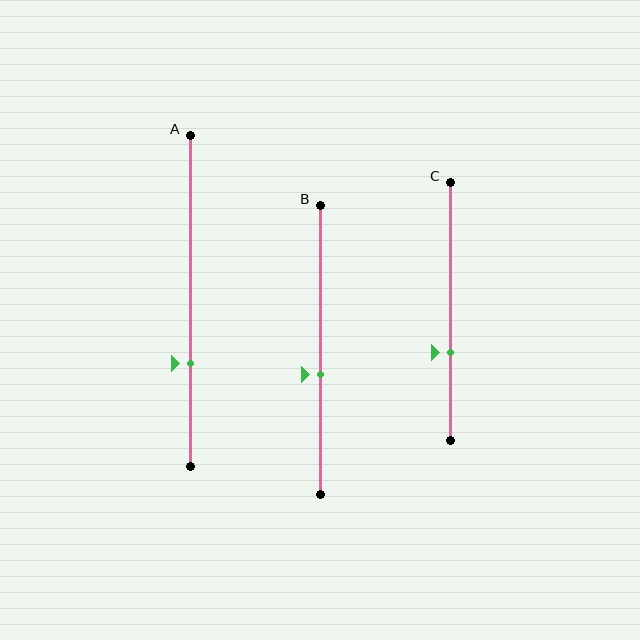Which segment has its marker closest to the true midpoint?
Segment B has its marker closest to the true midpoint.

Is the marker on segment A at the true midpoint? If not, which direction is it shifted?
No, the marker on segment A is shifted downward by about 19% of the segment length.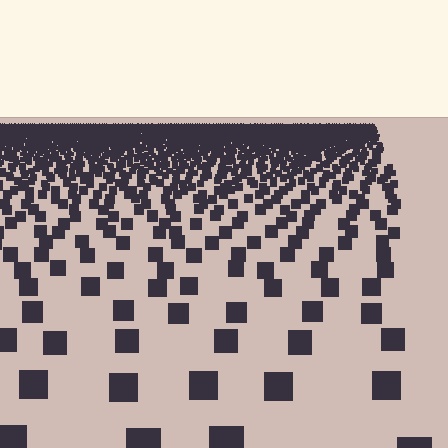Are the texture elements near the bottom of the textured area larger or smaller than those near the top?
Larger. Near the bottom, elements are closer to the viewer and appear at a bigger on-screen size.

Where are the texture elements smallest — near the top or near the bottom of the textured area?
Near the top.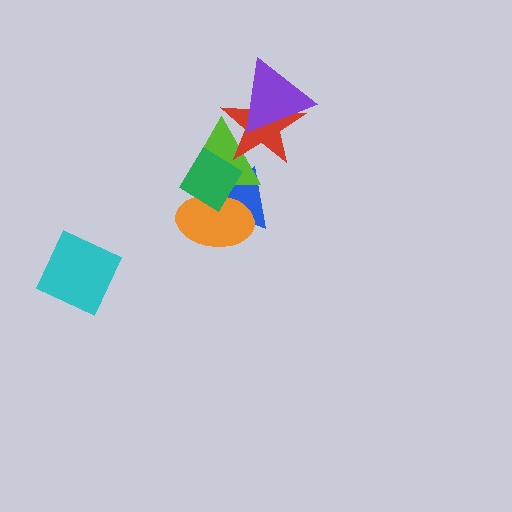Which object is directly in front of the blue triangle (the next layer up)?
The orange ellipse is directly in front of the blue triangle.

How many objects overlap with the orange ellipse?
3 objects overlap with the orange ellipse.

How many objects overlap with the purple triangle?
1 object overlaps with the purple triangle.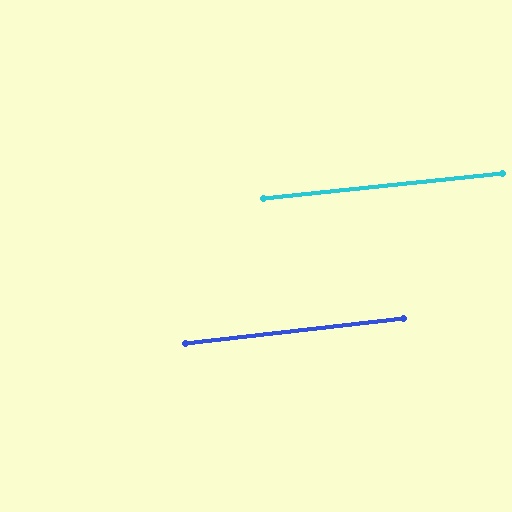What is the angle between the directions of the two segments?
Approximately 1 degree.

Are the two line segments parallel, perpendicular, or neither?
Parallel — their directions differ by only 0.5°.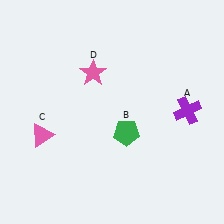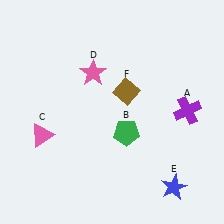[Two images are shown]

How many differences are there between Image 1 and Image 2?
There are 2 differences between the two images.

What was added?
A blue star (E), a brown diamond (F) were added in Image 2.